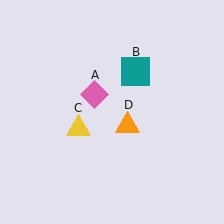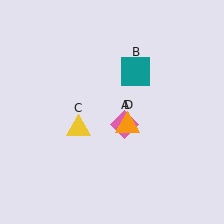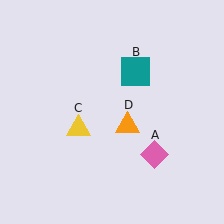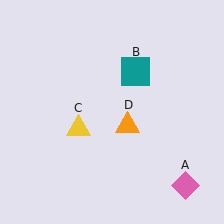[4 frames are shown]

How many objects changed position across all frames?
1 object changed position: pink diamond (object A).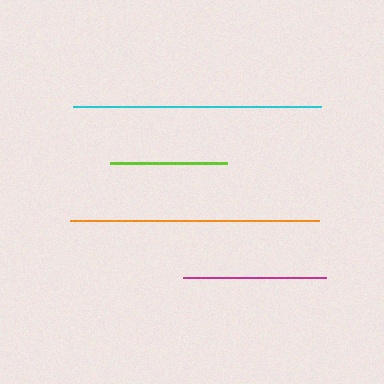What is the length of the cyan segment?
The cyan segment is approximately 248 pixels long.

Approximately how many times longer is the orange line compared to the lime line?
The orange line is approximately 2.1 times the length of the lime line.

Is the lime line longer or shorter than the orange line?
The orange line is longer than the lime line.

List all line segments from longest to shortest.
From longest to shortest: orange, cyan, magenta, lime.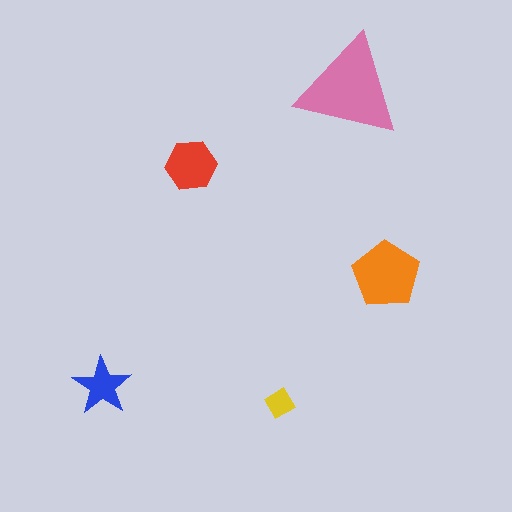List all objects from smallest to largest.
The yellow diamond, the blue star, the red hexagon, the orange pentagon, the pink triangle.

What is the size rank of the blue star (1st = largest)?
4th.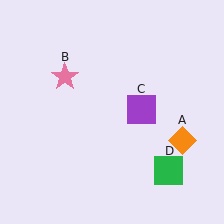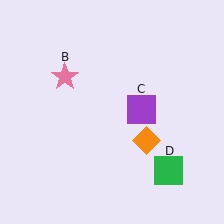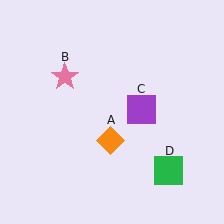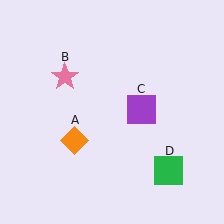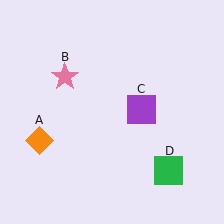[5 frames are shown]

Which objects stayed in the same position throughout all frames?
Pink star (object B) and purple square (object C) and green square (object D) remained stationary.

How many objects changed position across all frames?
1 object changed position: orange diamond (object A).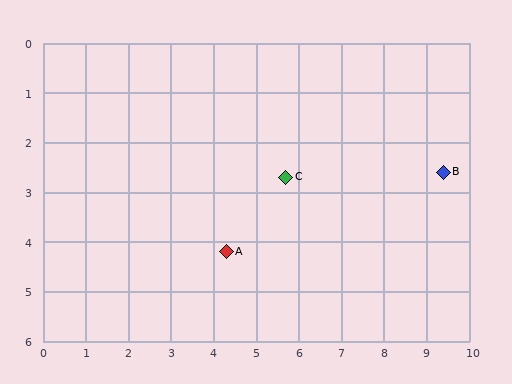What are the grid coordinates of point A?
Point A is at approximately (4.3, 4.2).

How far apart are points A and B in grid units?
Points A and B are about 5.3 grid units apart.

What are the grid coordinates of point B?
Point B is at approximately (9.4, 2.6).